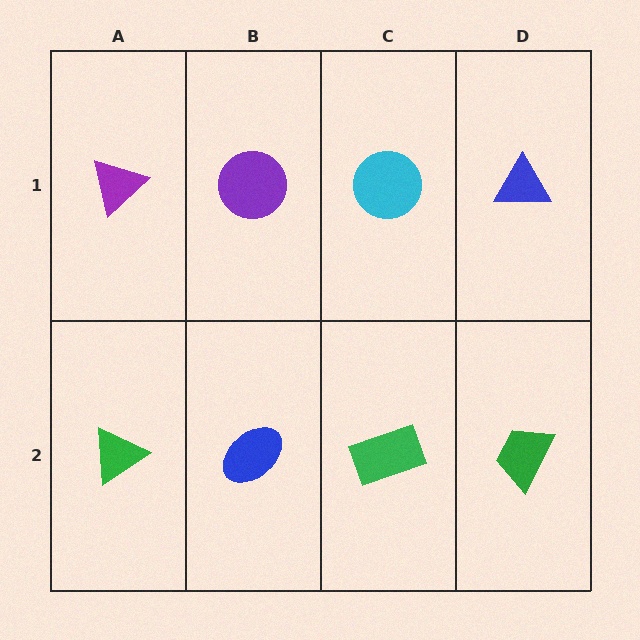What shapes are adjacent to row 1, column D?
A green trapezoid (row 2, column D), a cyan circle (row 1, column C).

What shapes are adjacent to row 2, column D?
A blue triangle (row 1, column D), a green rectangle (row 2, column C).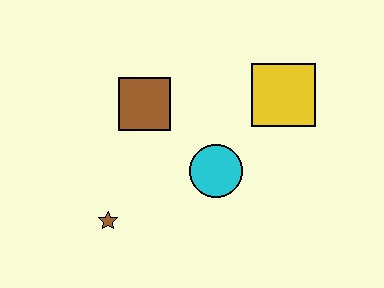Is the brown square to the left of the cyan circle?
Yes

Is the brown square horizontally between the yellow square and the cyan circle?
No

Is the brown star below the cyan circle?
Yes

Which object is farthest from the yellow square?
The brown star is farthest from the yellow square.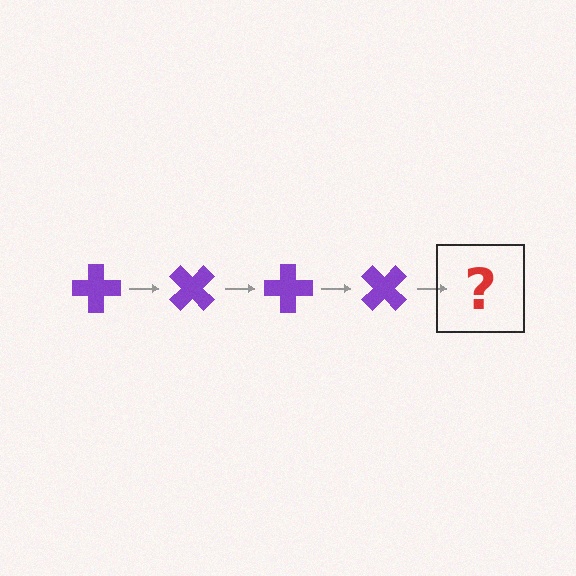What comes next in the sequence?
The next element should be a purple cross rotated 180 degrees.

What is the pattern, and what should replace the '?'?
The pattern is that the cross rotates 45 degrees each step. The '?' should be a purple cross rotated 180 degrees.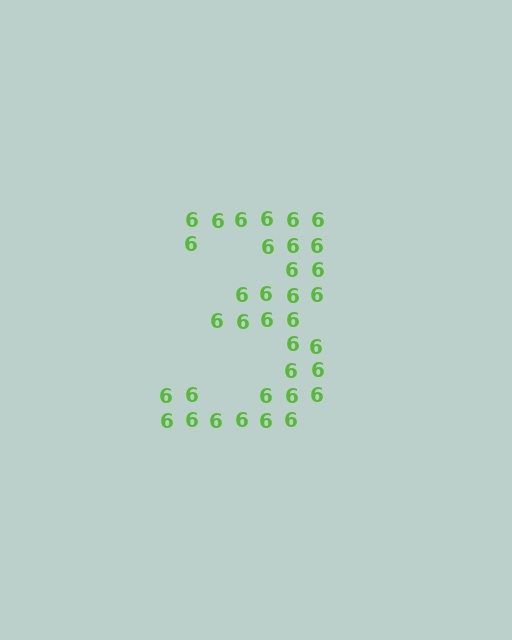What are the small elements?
The small elements are digit 6's.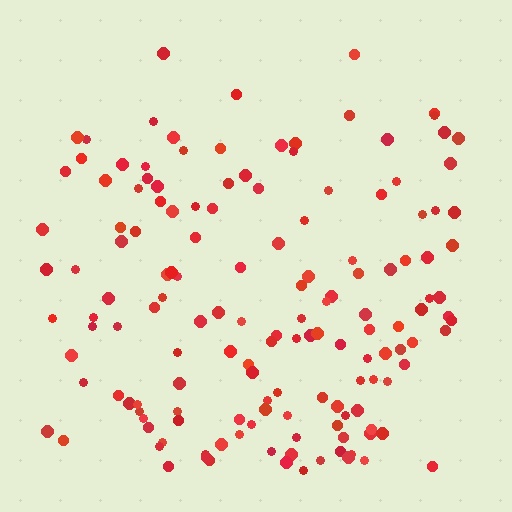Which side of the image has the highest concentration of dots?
The bottom.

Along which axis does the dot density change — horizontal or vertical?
Vertical.